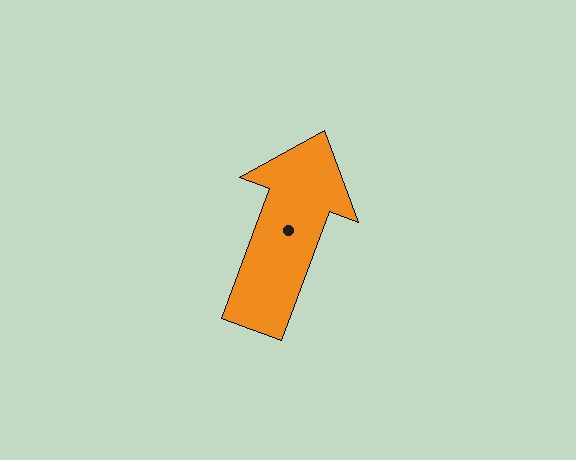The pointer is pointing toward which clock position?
Roughly 1 o'clock.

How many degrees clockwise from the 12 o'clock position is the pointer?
Approximately 20 degrees.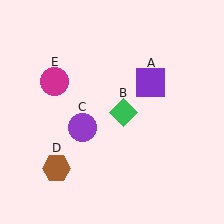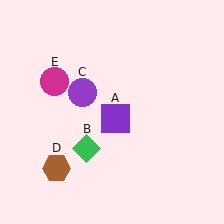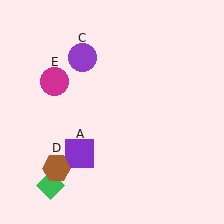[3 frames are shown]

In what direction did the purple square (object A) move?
The purple square (object A) moved down and to the left.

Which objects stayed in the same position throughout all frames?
Brown hexagon (object D) and magenta circle (object E) remained stationary.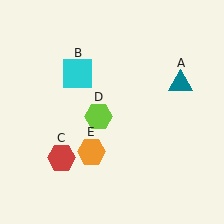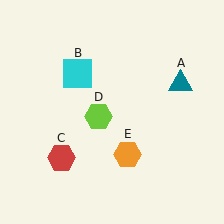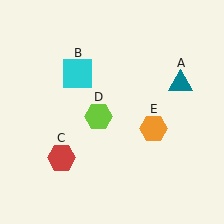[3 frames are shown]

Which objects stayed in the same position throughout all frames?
Teal triangle (object A) and cyan square (object B) and red hexagon (object C) and lime hexagon (object D) remained stationary.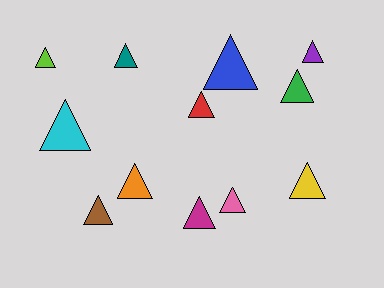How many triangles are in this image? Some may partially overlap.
There are 12 triangles.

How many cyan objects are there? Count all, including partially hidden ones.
There is 1 cyan object.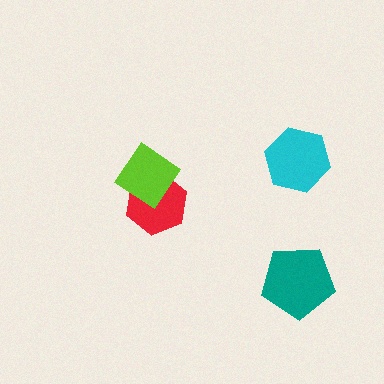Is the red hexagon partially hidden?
Yes, it is partially covered by another shape.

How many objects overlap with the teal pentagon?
0 objects overlap with the teal pentagon.